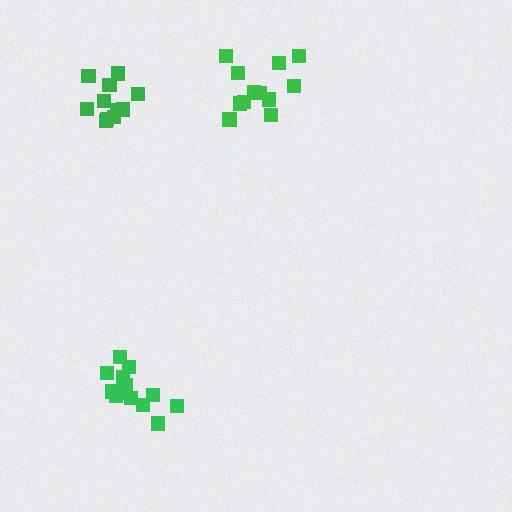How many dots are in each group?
Group 1: 12 dots, Group 2: 13 dots, Group 3: 11 dots (36 total).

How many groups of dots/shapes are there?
There are 3 groups.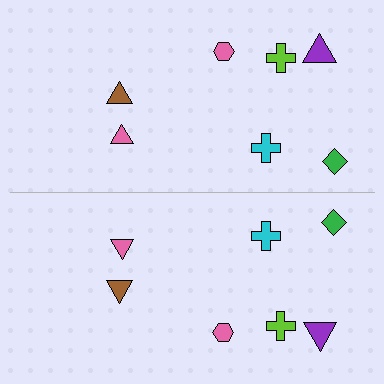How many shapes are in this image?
There are 14 shapes in this image.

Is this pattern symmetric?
Yes, this pattern has bilateral (reflection) symmetry.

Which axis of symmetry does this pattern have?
The pattern has a horizontal axis of symmetry running through the center of the image.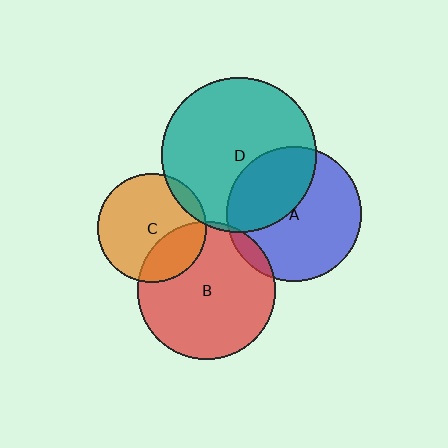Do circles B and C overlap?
Yes.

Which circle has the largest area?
Circle D (teal).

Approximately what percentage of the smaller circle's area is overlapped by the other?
Approximately 25%.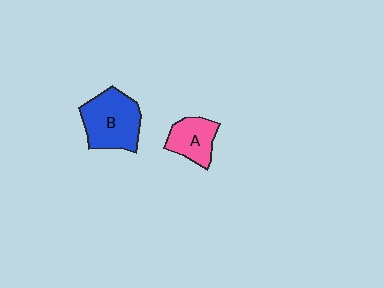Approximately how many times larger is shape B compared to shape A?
Approximately 1.6 times.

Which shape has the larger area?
Shape B (blue).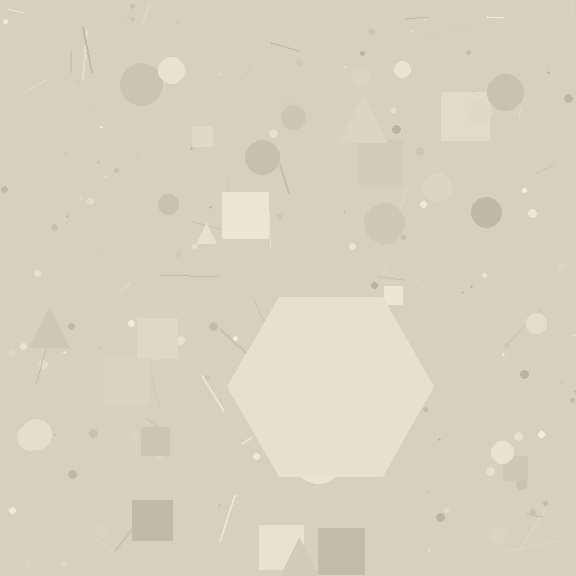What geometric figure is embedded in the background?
A hexagon is embedded in the background.